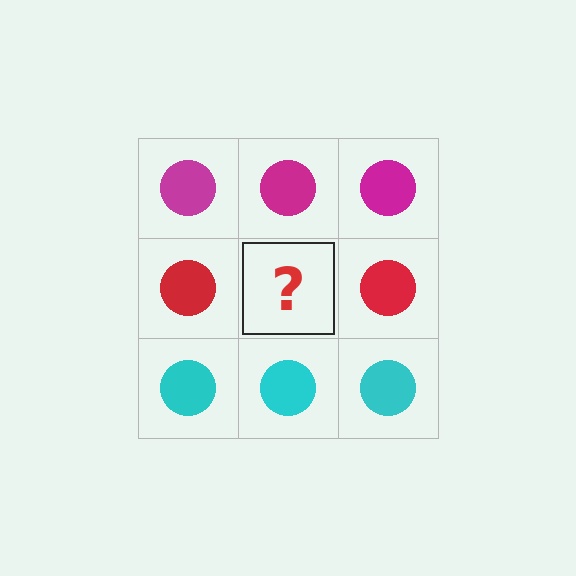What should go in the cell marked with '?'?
The missing cell should contain a red circle.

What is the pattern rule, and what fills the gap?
The rule is that each row has a consistent color. The gap should be filled with a red circle.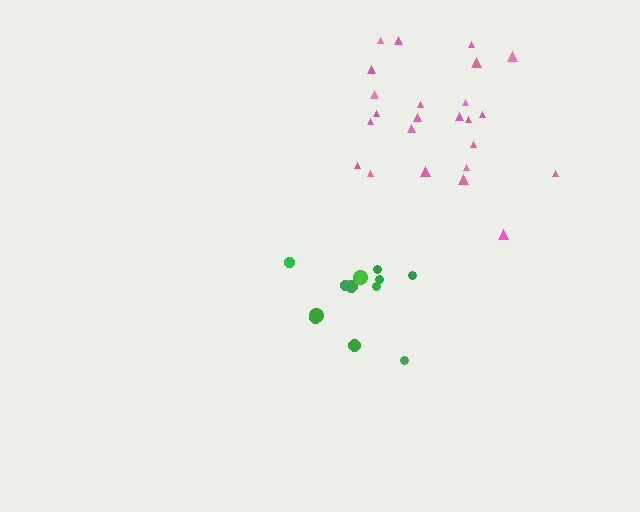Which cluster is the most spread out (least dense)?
Green.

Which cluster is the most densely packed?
Pink.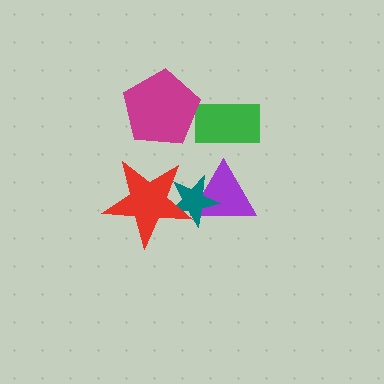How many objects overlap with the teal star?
2 objects overlap with the teal star.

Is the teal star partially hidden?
Yes, it is partially covered by another shape.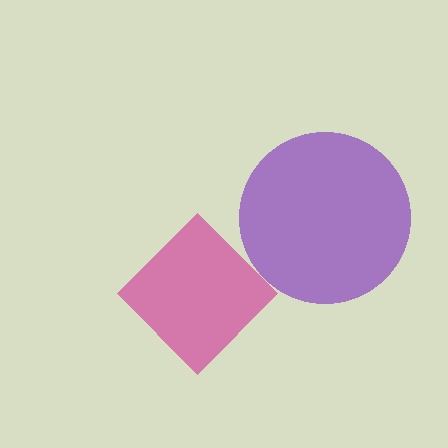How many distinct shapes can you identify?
There are 2 distinct shapes: a purple circle, a magenta diamond.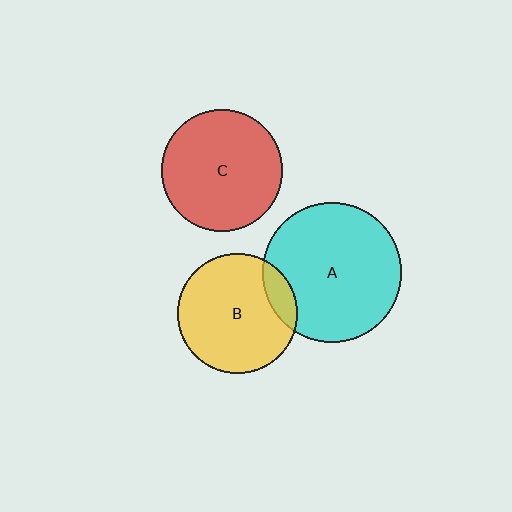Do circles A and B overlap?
Yes.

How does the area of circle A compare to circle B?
Approximately 1.3 times.